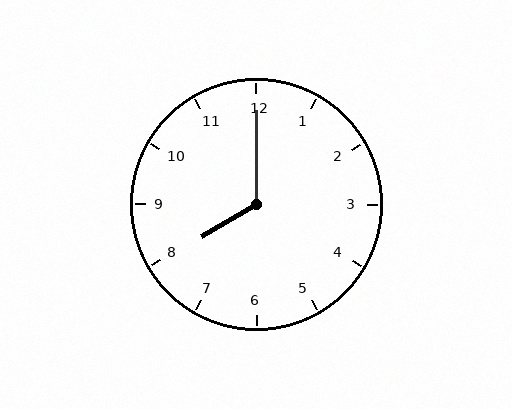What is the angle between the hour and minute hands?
Approximately 120 degrees.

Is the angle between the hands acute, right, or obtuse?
It is obtuse.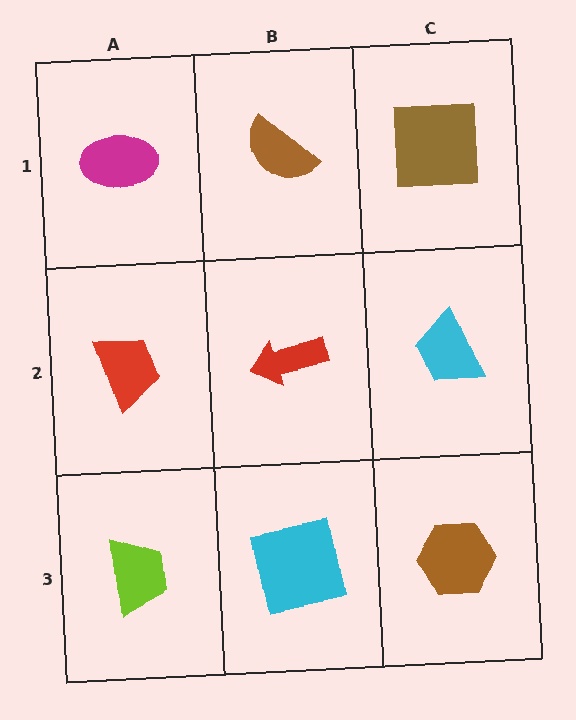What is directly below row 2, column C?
A brown hexagon.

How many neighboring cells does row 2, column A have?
3.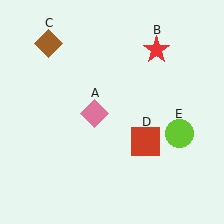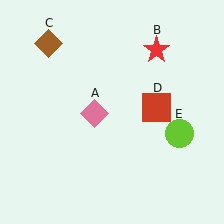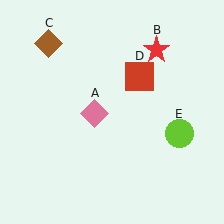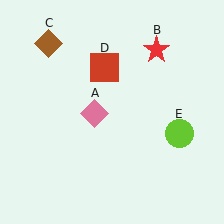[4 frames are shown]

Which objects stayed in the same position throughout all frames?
Pink diamond (object A) and red star (object B) and brown diamond (object C) and lime circle (object E) remained stationary.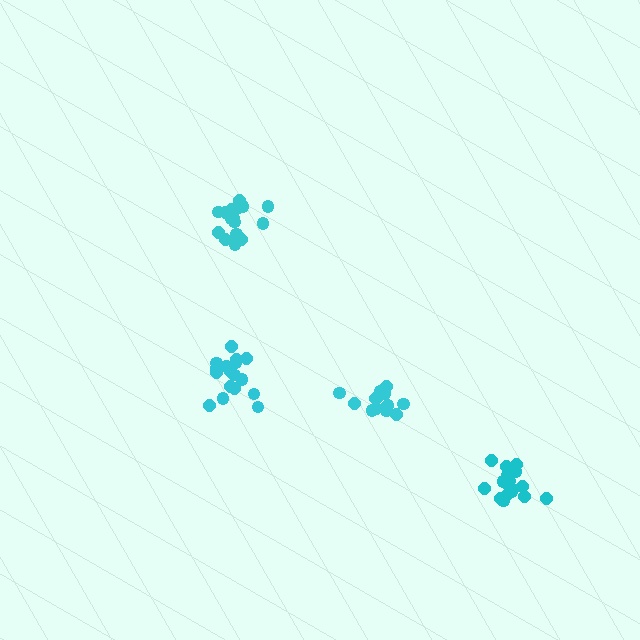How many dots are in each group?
Group 1: 15 dots, Group 2: 17 dots, Group 3: 17 dots, Group 4: 17 dots (66 total).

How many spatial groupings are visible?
There are 4 spatial groupings.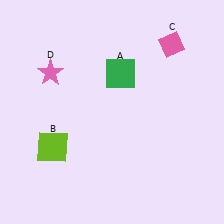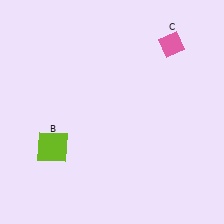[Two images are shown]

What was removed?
The green square (A), the pink star (D) were removed in Image 2.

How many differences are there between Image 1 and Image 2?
There are 2 differences between the two images.